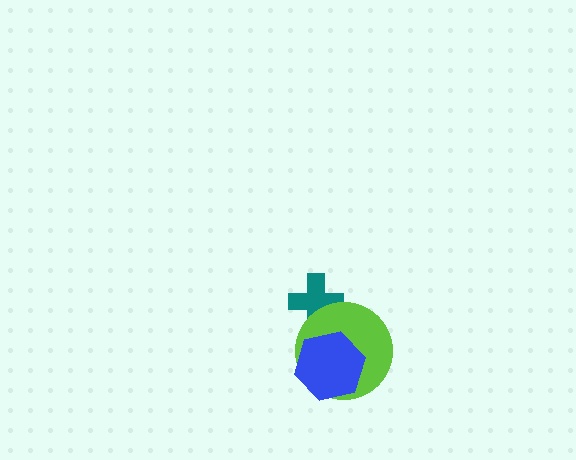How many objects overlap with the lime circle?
2 objects overlap with the lime circle.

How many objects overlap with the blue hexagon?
1 object overlaps with the blue hexagon.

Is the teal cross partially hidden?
Yes, it is partially covered by another shape.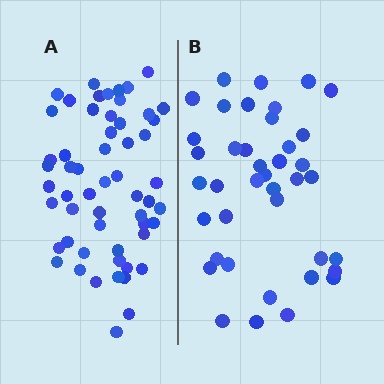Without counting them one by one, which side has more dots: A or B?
Region A (the left region) has more dots.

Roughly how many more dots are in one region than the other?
Region A has approximately 15 more dots than region B.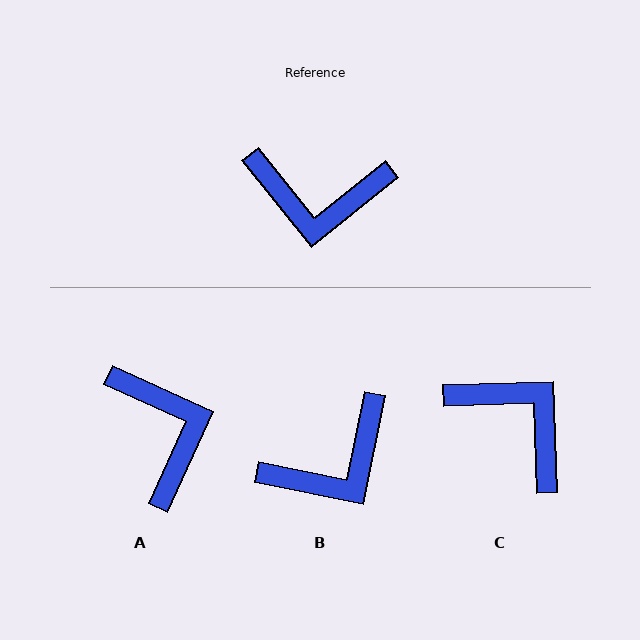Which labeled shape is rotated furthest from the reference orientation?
C, about 143 degrees away.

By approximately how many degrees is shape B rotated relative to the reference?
Approximately 40 degrees counter-clockwise.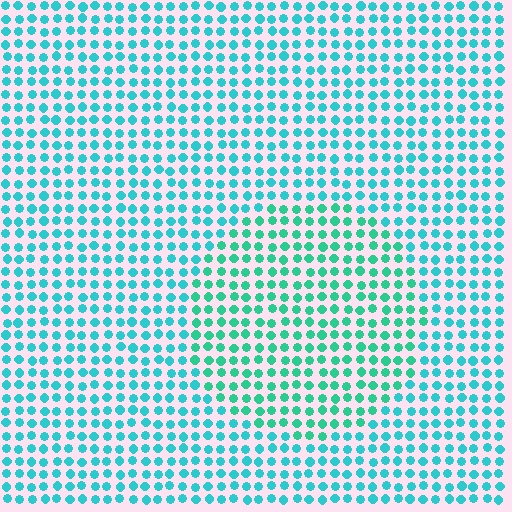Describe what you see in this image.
The image is filled with small cyan elements in a uniform arrangement. A circle-shaped region is visible where the elements are tinted to a slightly different hue, forming a subtle color boundary.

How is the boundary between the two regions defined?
The boundary is defined purely by a slight shift in hue (about 23 degrees). Spacing, size, and orientation are identical on both sides.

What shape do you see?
I see a circle.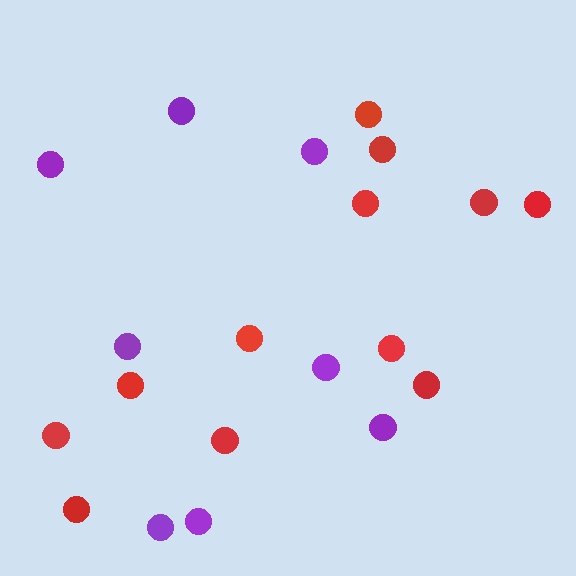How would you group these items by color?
There are 2 groups: one group of purple circles (8) and one group of red circles (12).